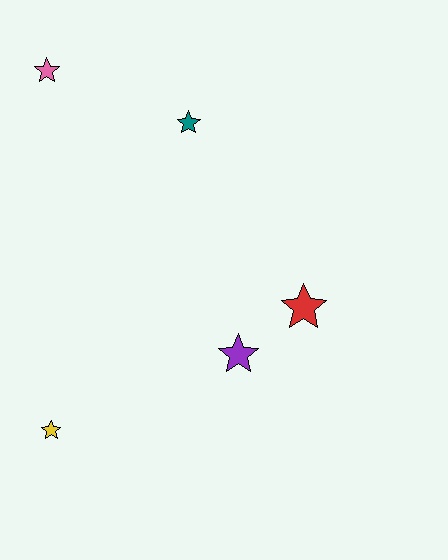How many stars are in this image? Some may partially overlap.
There are 5 stars.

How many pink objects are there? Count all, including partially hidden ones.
There is 1 pink object.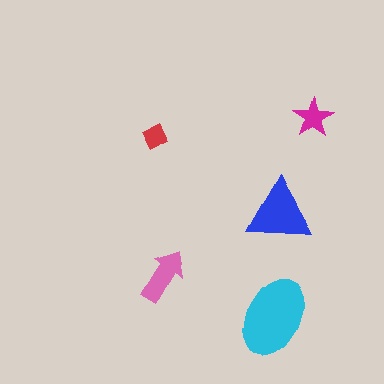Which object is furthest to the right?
The magenta star is rightmost.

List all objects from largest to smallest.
The cyan ellipse, the blue triangle, the pink arrow, the magenta star, the red diamond.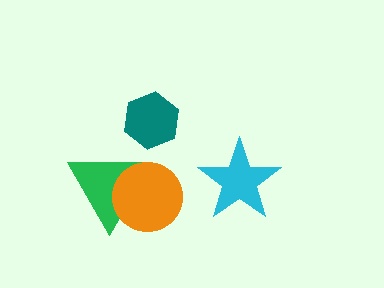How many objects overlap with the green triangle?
1 object overlaps with the green triangle.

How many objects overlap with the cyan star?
0 objects overlap with the cyan star.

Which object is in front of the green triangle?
The orange circle is in front of the green triangle.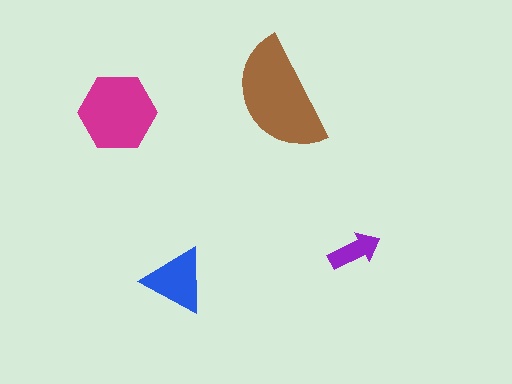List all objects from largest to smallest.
The brown semicircle, the magenta hexagon, the blue triangle, the purple arrow.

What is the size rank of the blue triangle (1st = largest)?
3rd.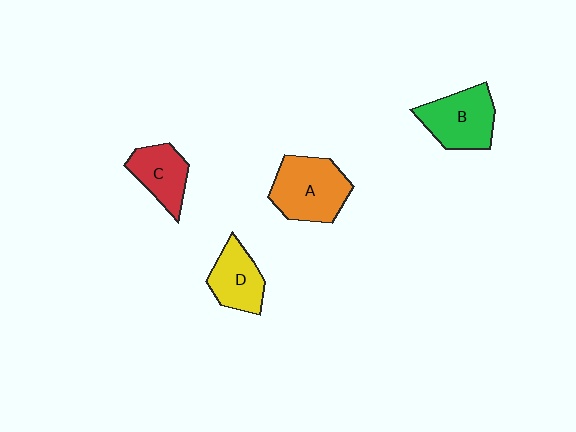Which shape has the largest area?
Shape A (orange).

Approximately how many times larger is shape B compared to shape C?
Approximately 1.3 times.